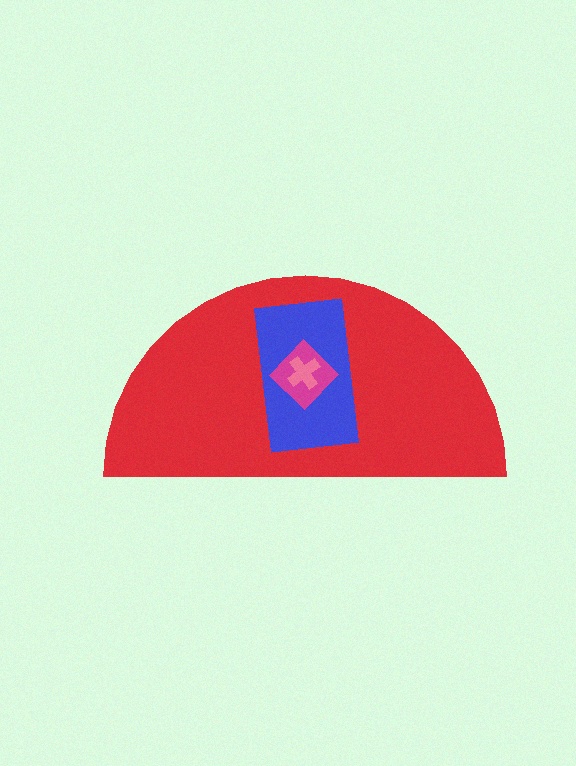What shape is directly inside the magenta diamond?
The pink cross.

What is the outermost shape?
The red semicircle.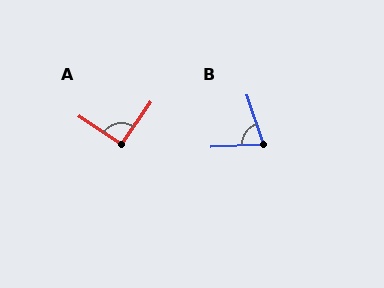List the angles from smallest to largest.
B (73°), A (91°).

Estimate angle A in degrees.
Approximately 91 degrees.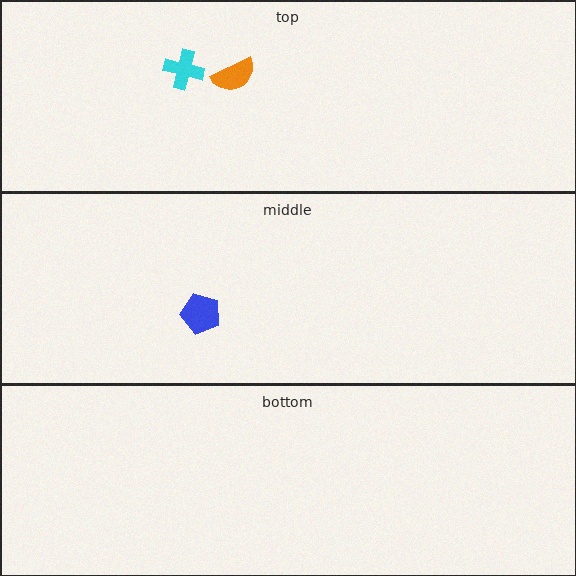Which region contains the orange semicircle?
The top region.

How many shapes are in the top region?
2.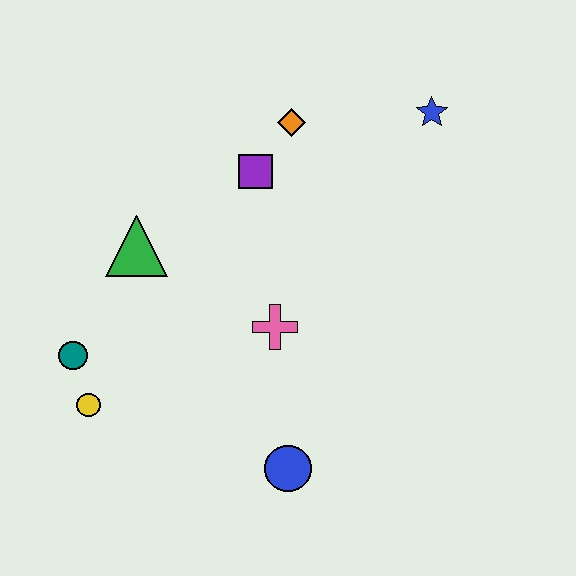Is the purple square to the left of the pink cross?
Yes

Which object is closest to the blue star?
The orange diamond is closest to the blue star.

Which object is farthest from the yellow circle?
The blue star is farthest from the yellow circle.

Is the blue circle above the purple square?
No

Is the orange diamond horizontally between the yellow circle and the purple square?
No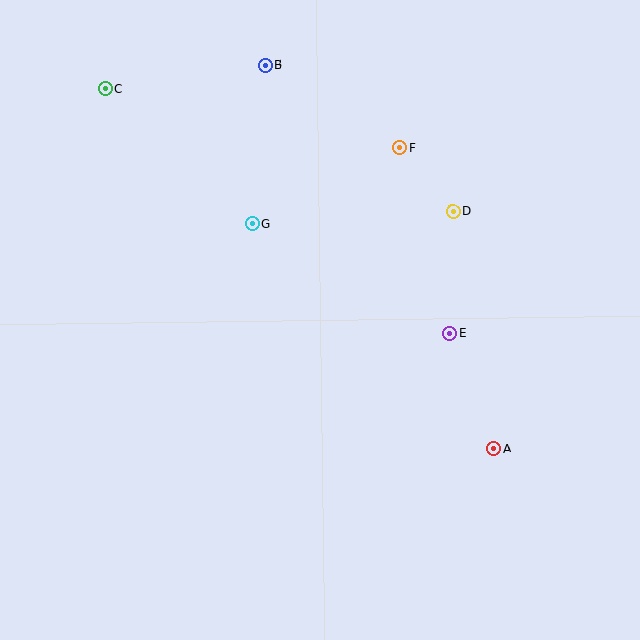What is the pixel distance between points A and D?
The distance between A and D is 241 pixels.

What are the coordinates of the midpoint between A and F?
The midpoint between A and F is at (446, 298).